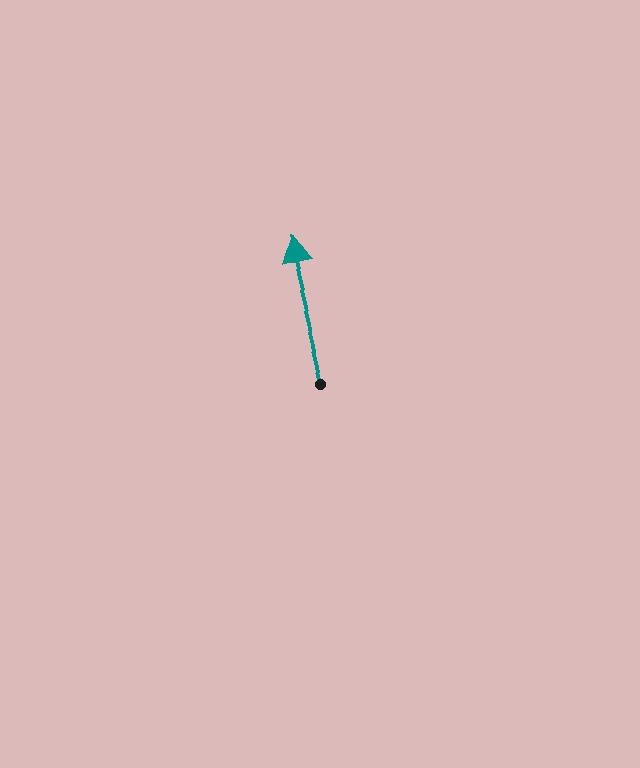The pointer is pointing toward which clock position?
Roughly 12 o'clock.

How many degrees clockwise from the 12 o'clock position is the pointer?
Approximately 347 degrees.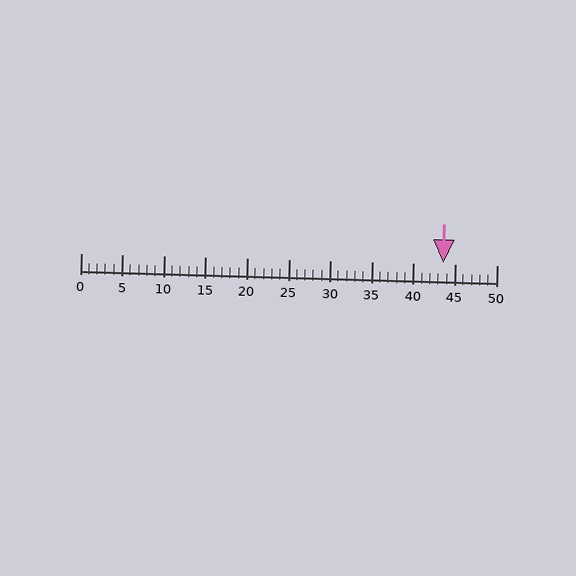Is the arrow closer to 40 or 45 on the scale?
The arrow is closer to 45.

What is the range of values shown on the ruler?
The ruler shows values from 0 to 50.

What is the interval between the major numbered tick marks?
The major tick marks are spaced 5 units apart.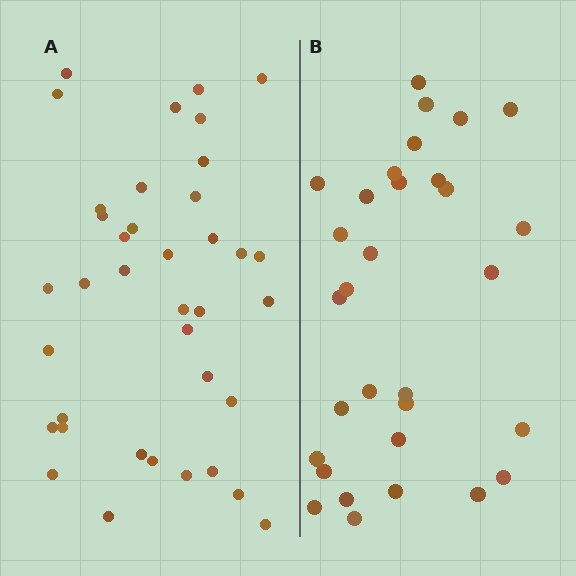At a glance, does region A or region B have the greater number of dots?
Region A (the left region) has more dots.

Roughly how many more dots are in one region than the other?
Region A has roughly 8 or so more dots than region B.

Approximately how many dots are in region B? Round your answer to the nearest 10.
About 30 dots. (The exact count is 31, which rounds to 30.)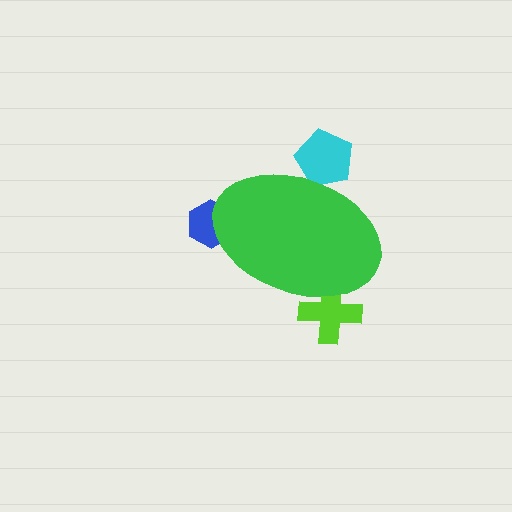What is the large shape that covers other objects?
A green ellipse.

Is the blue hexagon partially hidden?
Yes, the blue hexagon is partially hidden behind the green ellipse.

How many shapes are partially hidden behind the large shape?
3 shapes are partially hidden.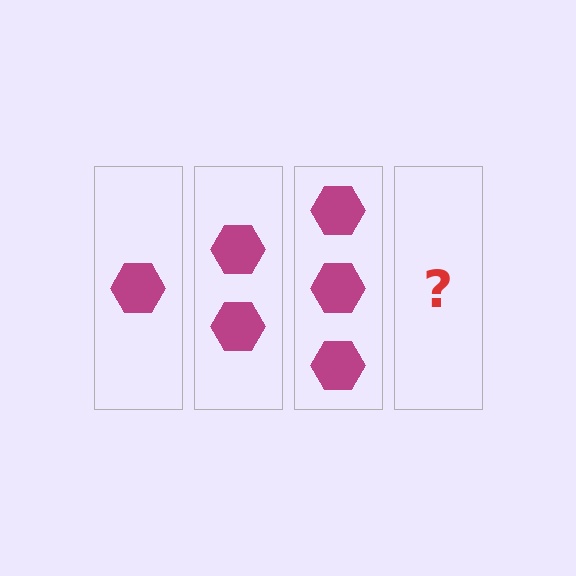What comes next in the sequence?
The next element should be 4 hexagons.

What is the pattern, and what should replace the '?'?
The pattern is that each step adds one more hexagon. The '?' should be 4 hexagons.